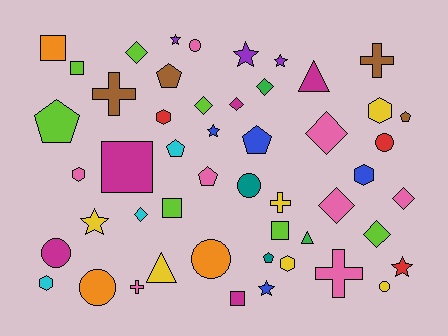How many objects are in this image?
There are 50 objects.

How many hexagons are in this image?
There are 6 hexagons.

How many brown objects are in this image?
There are 4 brown objects.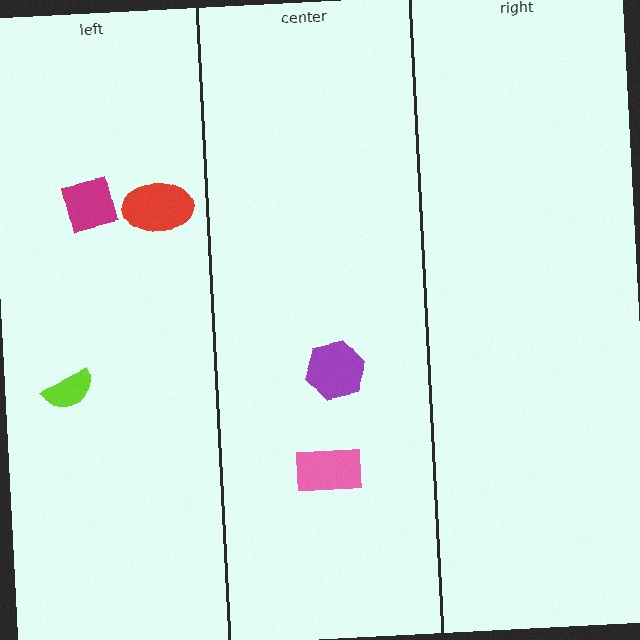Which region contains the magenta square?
The left region.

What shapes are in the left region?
The lime semicircle, the red ellipse, the magenta square.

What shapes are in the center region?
The purple hexagon, the pink rectangle.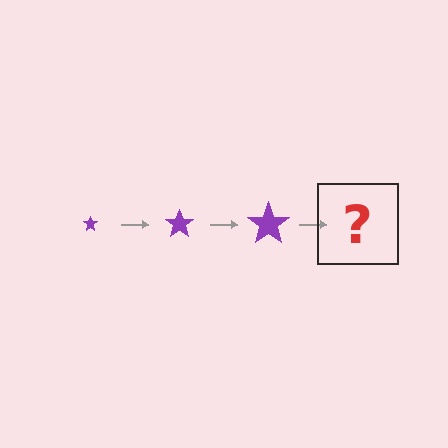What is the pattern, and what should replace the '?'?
The pattern is that the star gets progressively larger each step. The '?' should be a purple star, larger than the previous one.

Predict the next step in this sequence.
The next step is a purple star, larger than the previous one.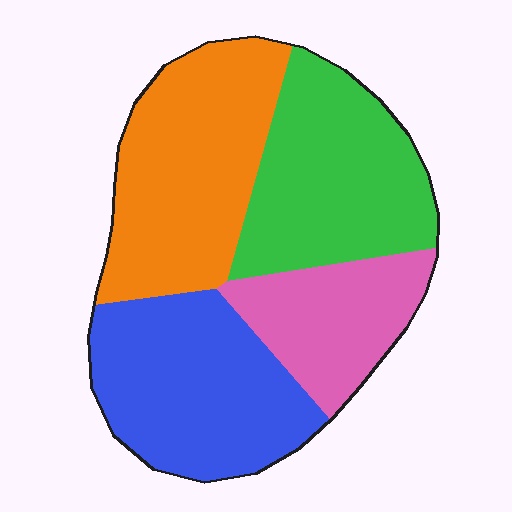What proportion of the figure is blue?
Blue takes up between a sixth and a third of the figure.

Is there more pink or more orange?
Orange.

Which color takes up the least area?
Pink, at roughly 15%.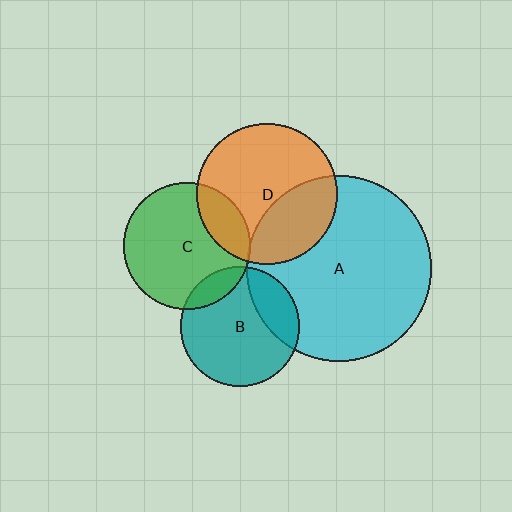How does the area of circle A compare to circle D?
Approximately 1.7 times.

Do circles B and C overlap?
Yes.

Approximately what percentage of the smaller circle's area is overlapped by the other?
Approximately 10%.